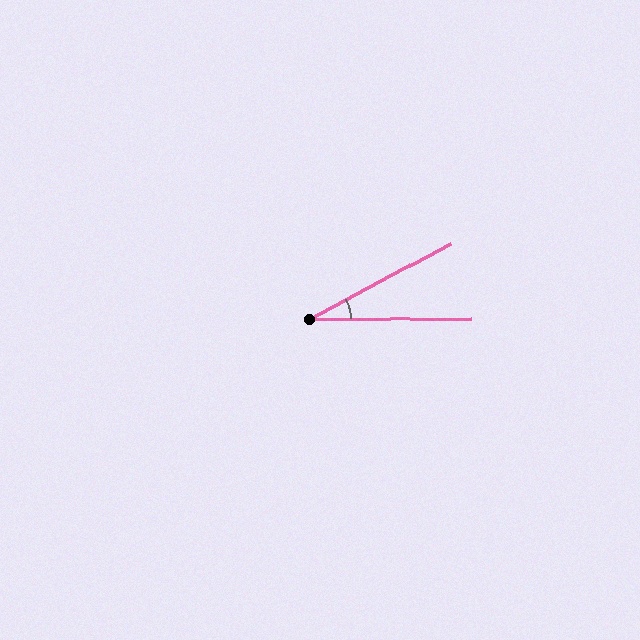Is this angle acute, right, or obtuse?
It is acute.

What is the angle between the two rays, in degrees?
Approximately 28 degrees.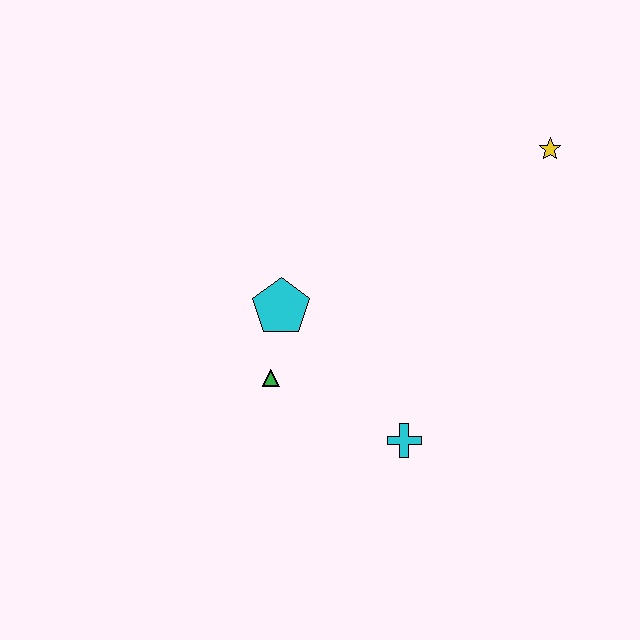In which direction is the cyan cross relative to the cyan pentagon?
The cyan cross is below the cyan pentagon.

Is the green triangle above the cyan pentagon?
No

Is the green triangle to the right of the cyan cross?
No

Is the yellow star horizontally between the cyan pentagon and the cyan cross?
No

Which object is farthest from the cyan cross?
The yellow star is farthest from the cyan cross.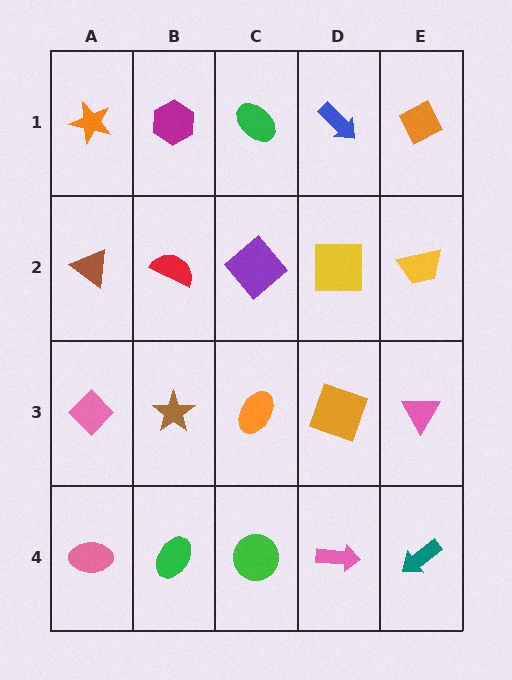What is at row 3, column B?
A brown star.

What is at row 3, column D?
An orange square.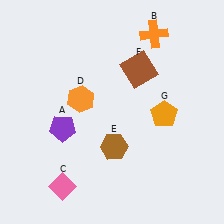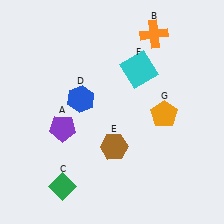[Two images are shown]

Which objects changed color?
C changed from pink to green. D changed from orange to blue. F changed from brown to cyan.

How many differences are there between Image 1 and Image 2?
There are 3 differences between the two images.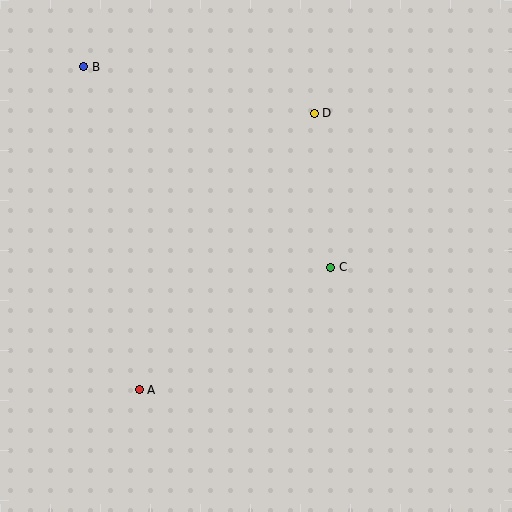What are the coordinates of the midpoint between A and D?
The midpoint between A and D is at (227, 251).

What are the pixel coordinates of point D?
Point D is at (314, 113).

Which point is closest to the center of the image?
Point C at (331, 267) is closest to the center.